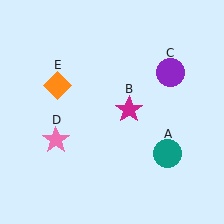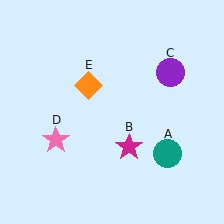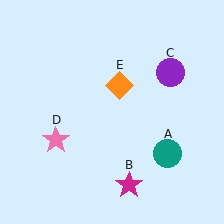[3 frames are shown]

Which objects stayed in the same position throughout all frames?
Teal circle (object A) and purple circle (object C) and pink star (object D) remained stationary.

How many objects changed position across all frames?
2 objects changed position: magenta star (object B), orange diamond (object E).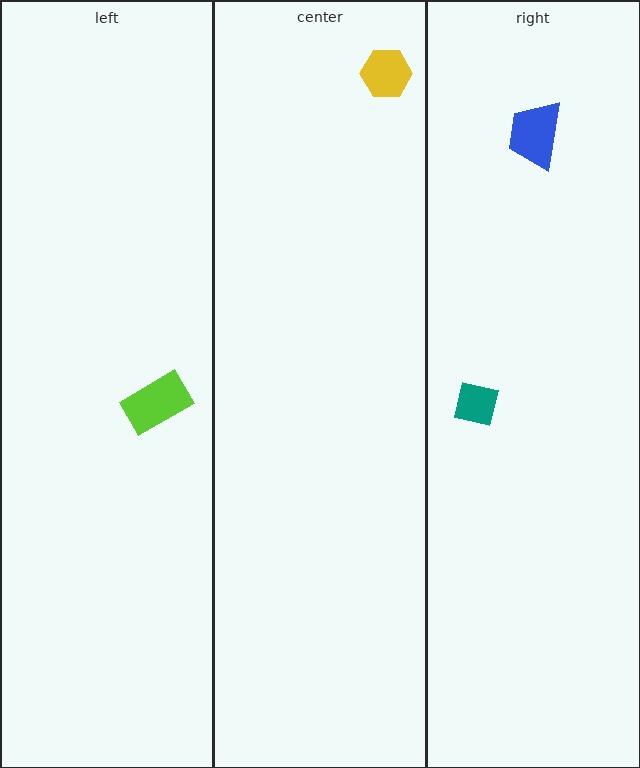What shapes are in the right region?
The blue trapezoid, the teal square.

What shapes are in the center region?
The yellow hexagon.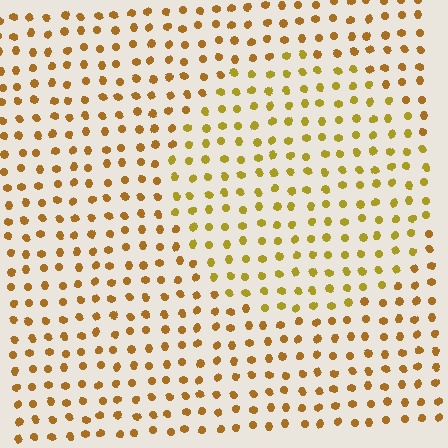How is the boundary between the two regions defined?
The boundary is defined purely by a slight shift in hue (about 21 degrees). Spacing, size, and orientation are identical on both sides.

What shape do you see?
I see a circle.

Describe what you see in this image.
The image is filled with small brown elements in a uniform arrangement. A circle-shaped region is visible where the elements are tinted to a slightly different hue, forming a subtle color boundary.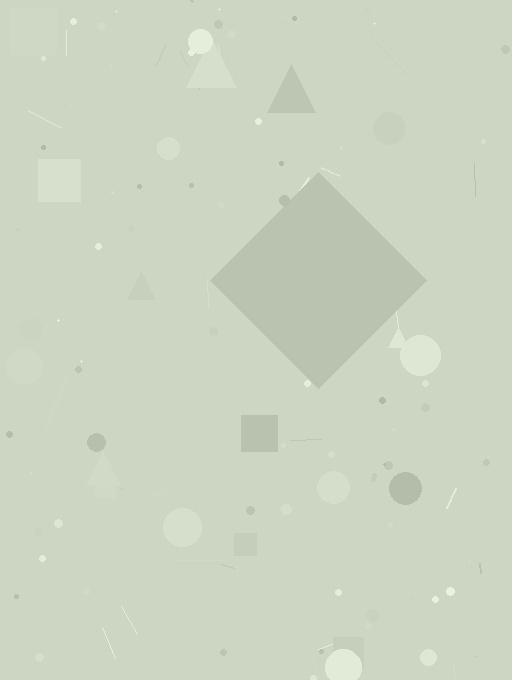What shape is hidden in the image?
A diamond is hidden in the image.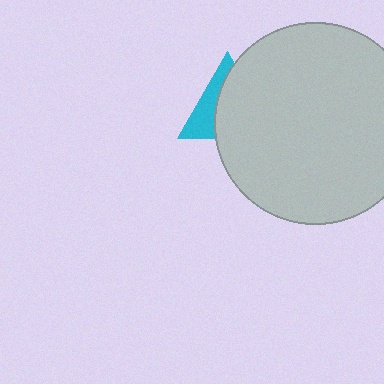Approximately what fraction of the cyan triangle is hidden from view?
Roughly 63% of the cyan triangle is hidden behind the light gray circle.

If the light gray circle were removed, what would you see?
You would see the complete cyan triangle.